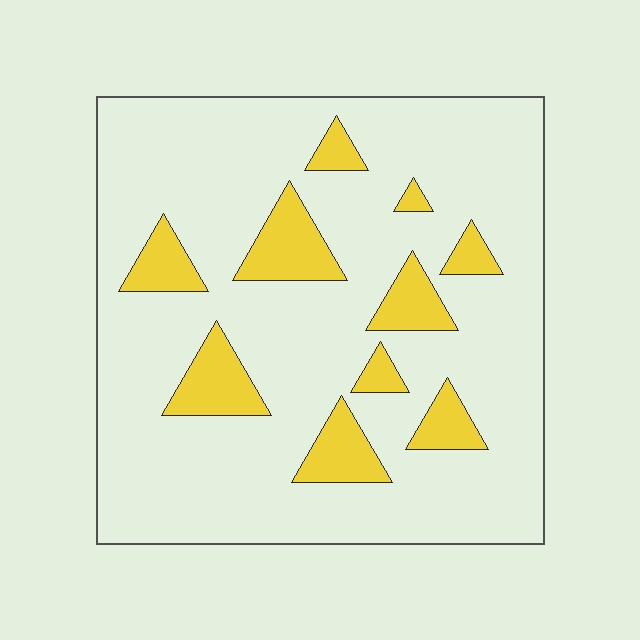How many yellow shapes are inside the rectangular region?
10.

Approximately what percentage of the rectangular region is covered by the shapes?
Approximately 15%.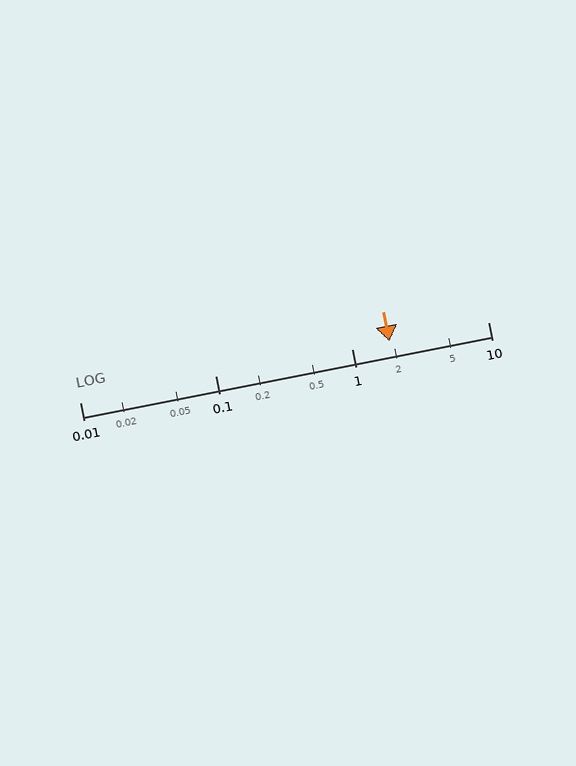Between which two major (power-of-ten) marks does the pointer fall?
The pointer is between 1 and 10.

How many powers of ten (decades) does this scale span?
The scale spans 3 decades, from 0.01 to 10.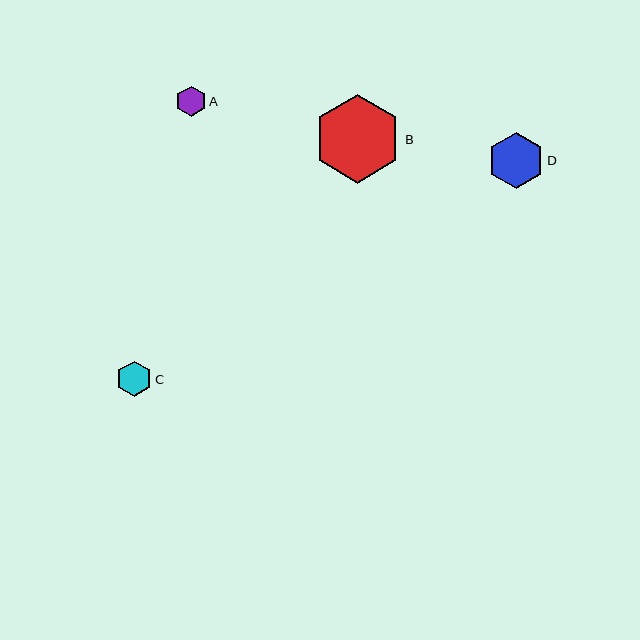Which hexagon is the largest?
Hexagon B is the largest with a size of approximately 88 pixels.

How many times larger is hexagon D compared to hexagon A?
Hexagon D is approximately 1.9 times the size of hexagon A.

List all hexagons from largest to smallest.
From largest to smallest: B, D, C, A.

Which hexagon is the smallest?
Hexagon A is the smallest with a size of approximately 30 pixels.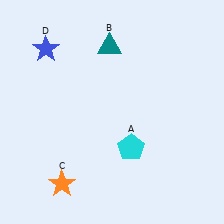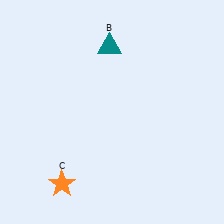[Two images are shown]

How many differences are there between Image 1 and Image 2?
There are 2 differences between the two images.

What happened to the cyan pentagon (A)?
The cyan pentagon (A) was removed in Image 2. It was in the bottom-right area of Image 1.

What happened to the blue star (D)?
The blue star (D) was removed in Image 2. It was in the top-left area of Image 1.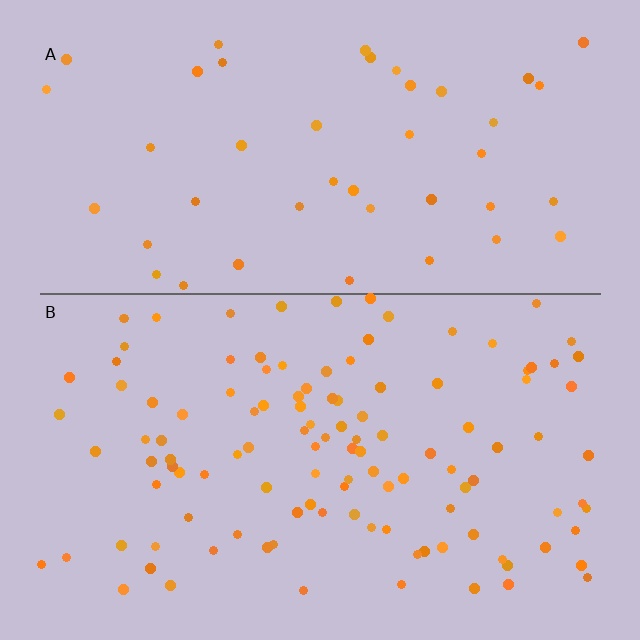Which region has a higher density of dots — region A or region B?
B (the bottom).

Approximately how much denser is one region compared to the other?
Approximately 2.6× — region B over region A.